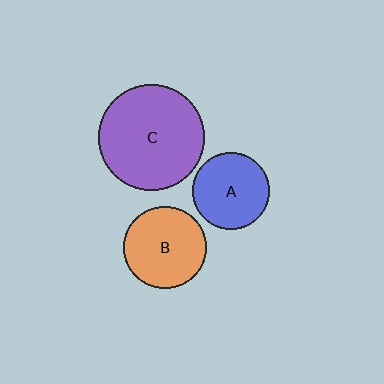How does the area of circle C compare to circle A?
Approximately 1.9 times.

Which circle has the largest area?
Circle C (purple).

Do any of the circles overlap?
No, none of the circles overlap.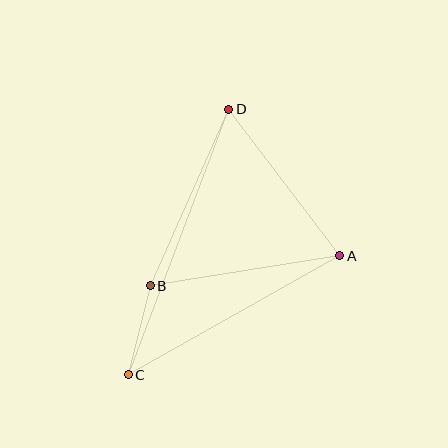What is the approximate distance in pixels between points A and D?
The distance between A and D is approximately 184 pixels.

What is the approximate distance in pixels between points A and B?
The distance between A and B is approximately 192 pixels.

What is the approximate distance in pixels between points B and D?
The distance between B and D is approximately 193 pixels.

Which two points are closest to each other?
Points B and C are closest to each other.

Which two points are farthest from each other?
Points C and D are farthest from each other.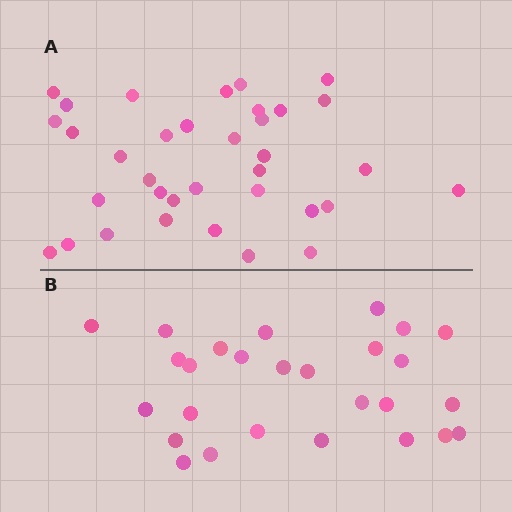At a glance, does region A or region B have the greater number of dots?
Region A (the top region) has more dots.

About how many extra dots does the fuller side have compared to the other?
Region A has roughly 8 or so more dots than region B.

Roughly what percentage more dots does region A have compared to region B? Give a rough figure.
About 30% more.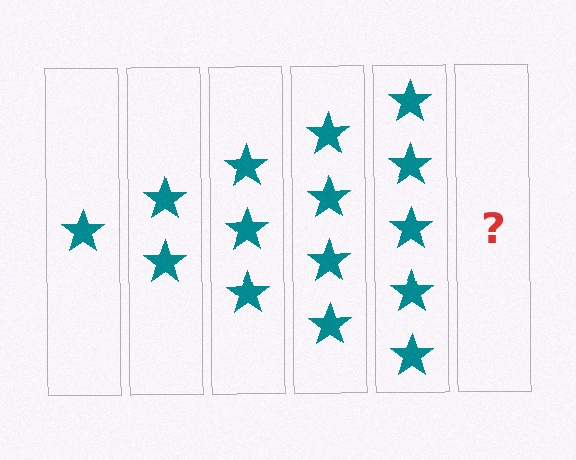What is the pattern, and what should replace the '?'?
The pattern is that each step adds one more star. The '?' should be 6 stars.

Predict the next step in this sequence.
The next step is 6 stars.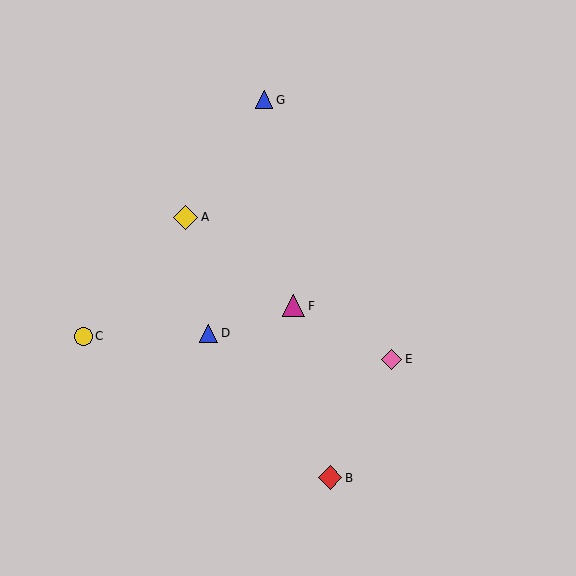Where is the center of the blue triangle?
The center of the blue triangle is at (264, 100).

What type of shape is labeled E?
Shape E is a pink diamond.